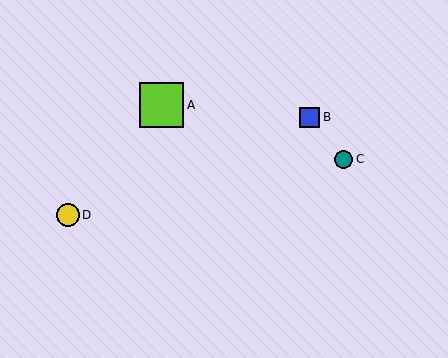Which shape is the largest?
The lime square (labeled A) is the largest.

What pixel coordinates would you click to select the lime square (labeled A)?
Click at (161, 105) to select the lime square A.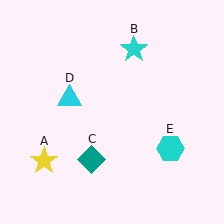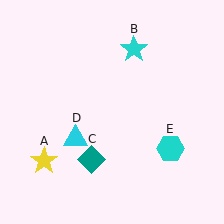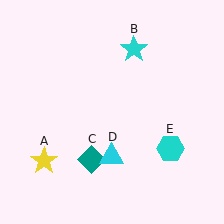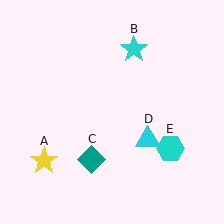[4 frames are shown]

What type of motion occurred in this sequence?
The cyan triangle (object D) rotated counterclockwise around the center of the scene.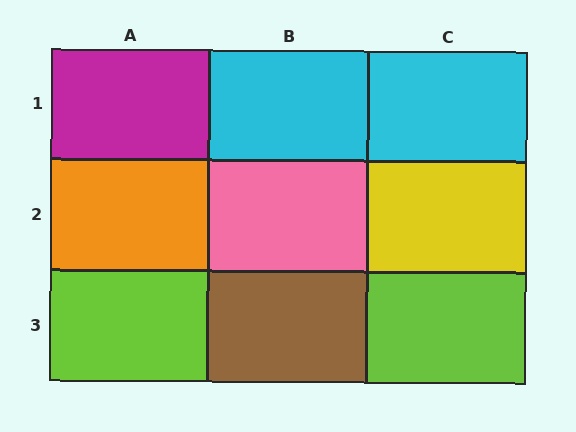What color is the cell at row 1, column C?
Cyan.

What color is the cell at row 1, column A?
Magenta.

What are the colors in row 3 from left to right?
Lime, brown, lime.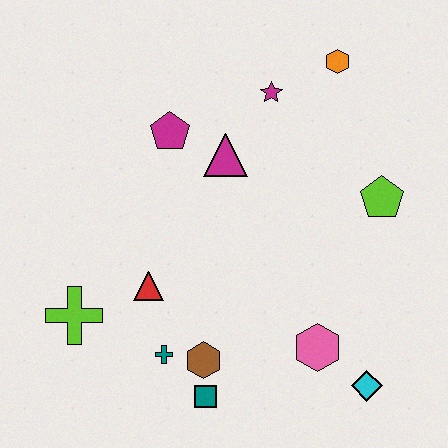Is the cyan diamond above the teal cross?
No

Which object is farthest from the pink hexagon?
The orange hexagon is farthest from the pink hexagon.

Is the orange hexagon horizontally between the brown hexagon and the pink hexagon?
No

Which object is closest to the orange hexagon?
The magenta star is closest to the orange hexagon.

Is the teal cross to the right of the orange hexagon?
No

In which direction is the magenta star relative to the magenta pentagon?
The magenta star is to the right of the magenta pentagon.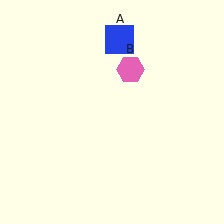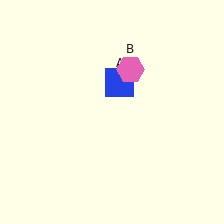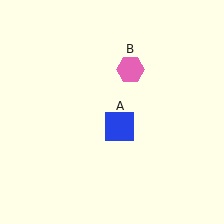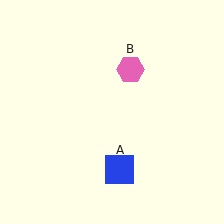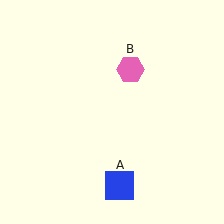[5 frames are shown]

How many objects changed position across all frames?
1 object changed position: blue square (object A).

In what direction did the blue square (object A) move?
The blue square (object A) moved down.